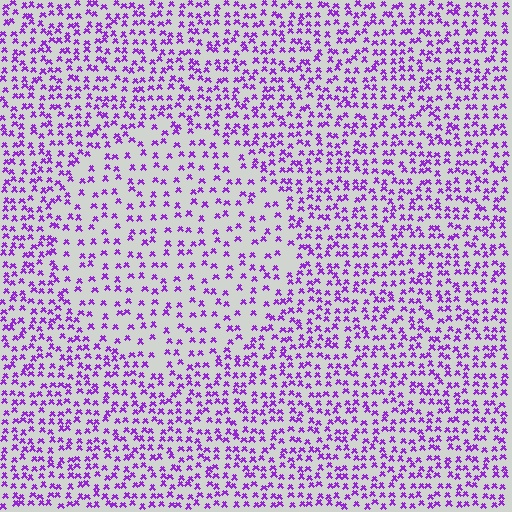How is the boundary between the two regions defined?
The boundary is defined by a change in element density (approximately 1.8x ratio). All elements are the same color, size, and shape.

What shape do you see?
I see a circle.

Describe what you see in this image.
The image contains small purple elements arranged at two different densities. A circle-shaped region is visible where the elements are less densely packed than the surrounding area.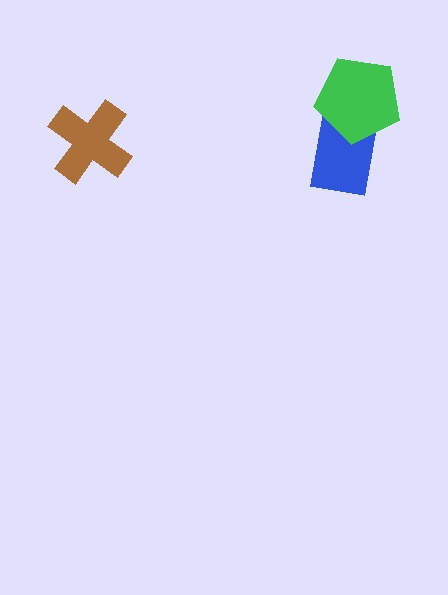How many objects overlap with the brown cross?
0 objects overlap with the brown cross.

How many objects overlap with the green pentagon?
1 object overlaps with the green pentagon.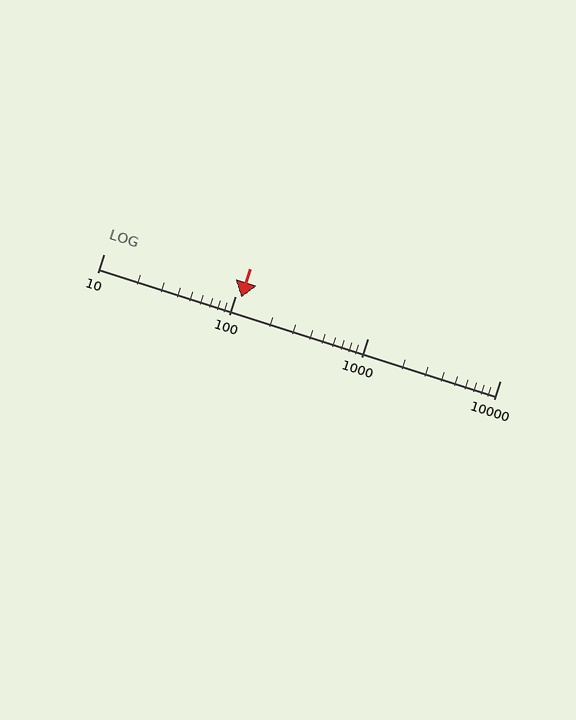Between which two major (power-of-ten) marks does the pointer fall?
The pointer is between 100 and 1000.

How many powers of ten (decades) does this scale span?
The scale spans 3 decades, from 10 to 10000.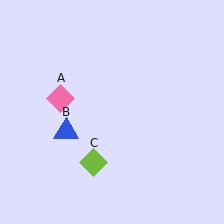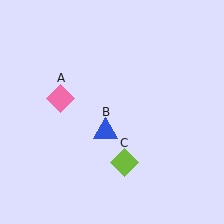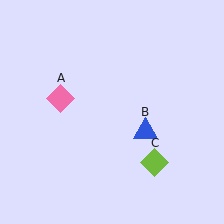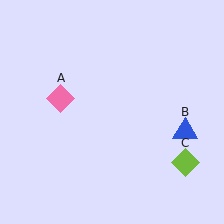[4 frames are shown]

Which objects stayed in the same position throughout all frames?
Pink diamond (object A) remained stationary.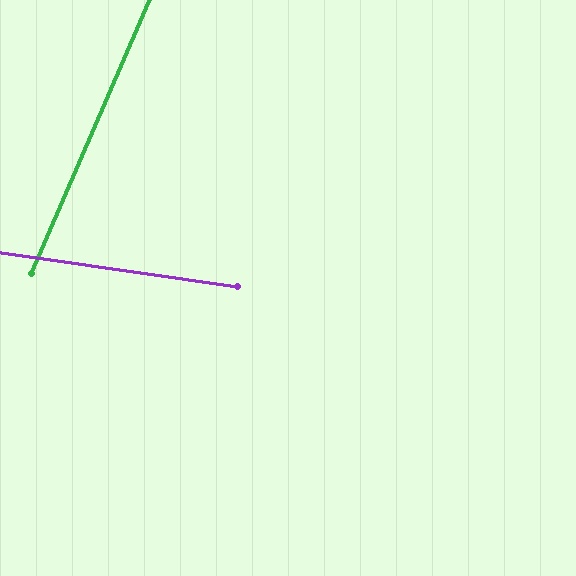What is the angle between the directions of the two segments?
Approximately 75 degrees.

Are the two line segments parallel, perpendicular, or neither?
Neither parallel nor perpendicular — they differ by about 75°.